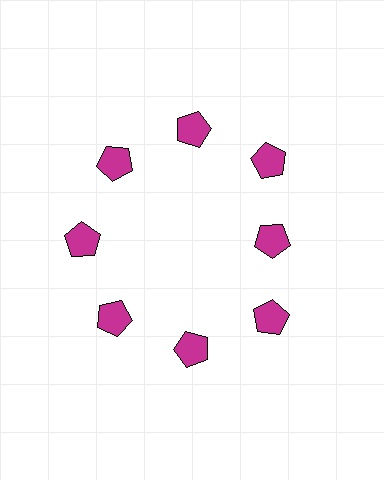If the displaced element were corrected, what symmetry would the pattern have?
It would have 8-fold rotational symmetry — the pattern would map onto itself every 45 degrees.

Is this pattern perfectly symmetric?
No. The 8 magenta pentagons are arranged in a ring, but one element near the 3 o'clock position is pulled inward toward the center, breaking the 8-fold rotational symmetry.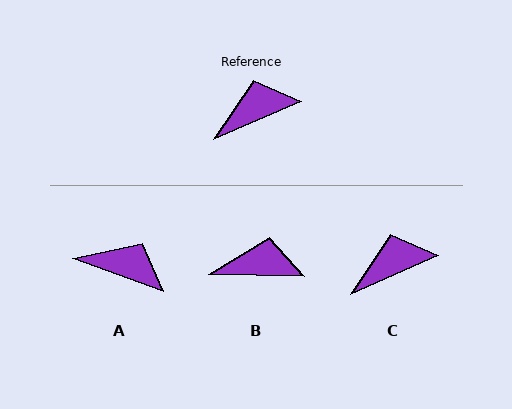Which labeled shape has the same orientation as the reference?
C.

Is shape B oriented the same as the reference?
No, it is off by about 25 degrees.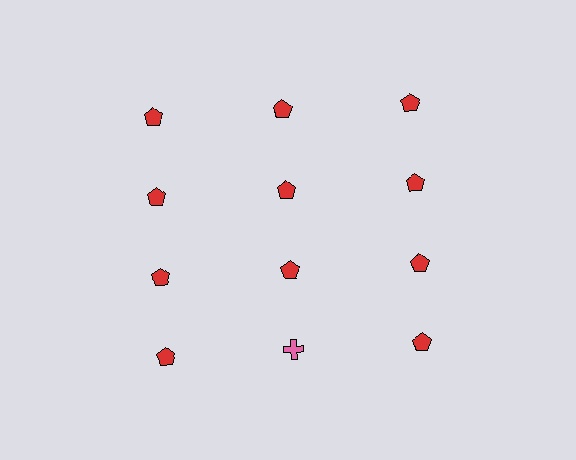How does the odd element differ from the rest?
It differs in both color (pink instead of red) and shape (cross instead of pentagon).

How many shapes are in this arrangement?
There are 12 shapes arranged in a grid pattern.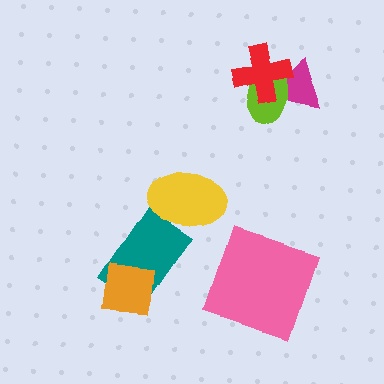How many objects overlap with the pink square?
0 objects overlap with the pink square.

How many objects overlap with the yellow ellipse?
1 object overlaps with the yellow ellipse.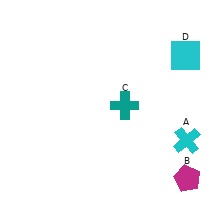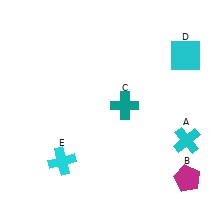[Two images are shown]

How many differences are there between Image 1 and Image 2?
There is 1 difference between the two images.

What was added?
A cyan cross (E) was added in Image 2.